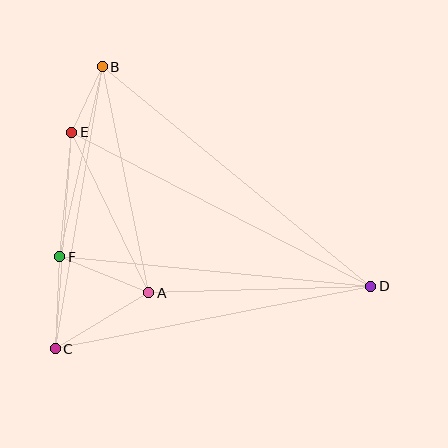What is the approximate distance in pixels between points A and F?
The distance between A and F is approximately 96 pixels.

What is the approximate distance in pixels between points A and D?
The distance between A and D is approximately 222 pixels.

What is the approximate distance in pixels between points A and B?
The distance between A and B is approximately 231 pixels.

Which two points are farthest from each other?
Points B and D are farthest from each other.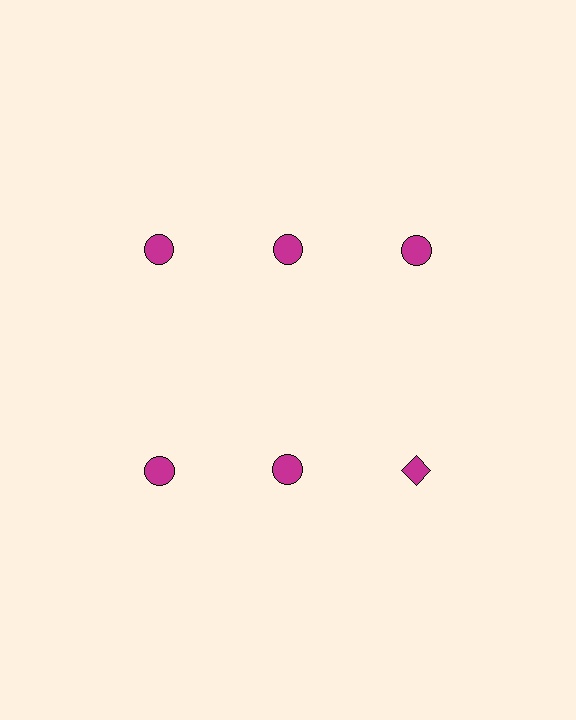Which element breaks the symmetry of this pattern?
The magenta diamond in the second row, center column breaks the symmetry. All other shapes are magenta circles.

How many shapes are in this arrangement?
There are 6 shapes arranged in a grid pattern.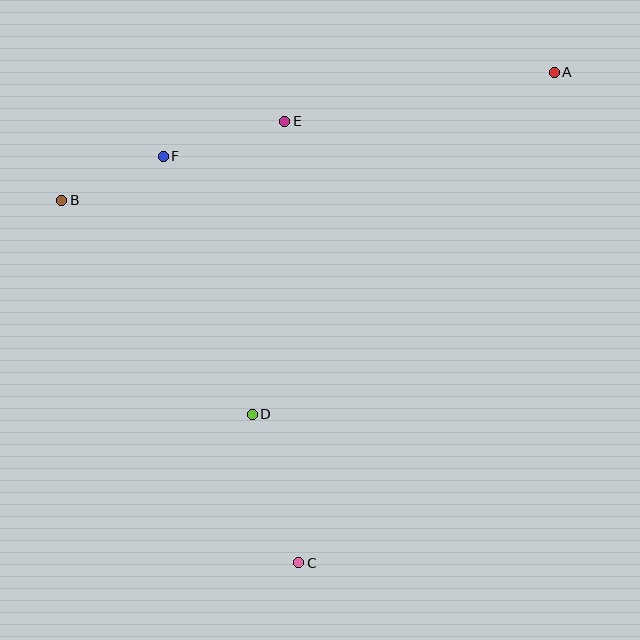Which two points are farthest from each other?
Points A and C are farthest from each other.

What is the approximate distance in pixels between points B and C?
The distance between B and C is approximately 433 pixels.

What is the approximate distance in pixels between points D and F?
The distance between D and F is approximately 273 pixels.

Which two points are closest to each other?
Points B and F are closest to each other.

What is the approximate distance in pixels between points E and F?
The distance between E and F is approximately 126 pixels.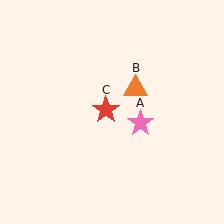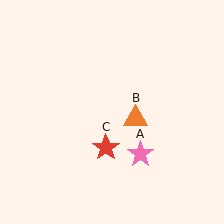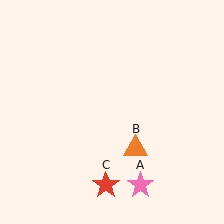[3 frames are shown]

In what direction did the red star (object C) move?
The red star (object C) moved down.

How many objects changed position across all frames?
3 objects changed position: pink star (object A), orange triangle (object B), red star (object C).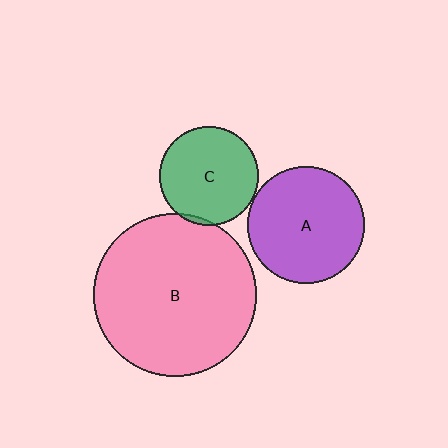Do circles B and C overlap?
Yes.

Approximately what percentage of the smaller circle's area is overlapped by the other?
Approximately 5%.